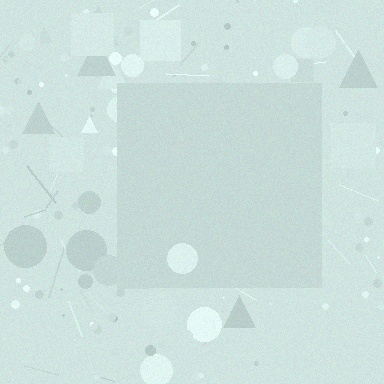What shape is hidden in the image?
A square is hidden in the image.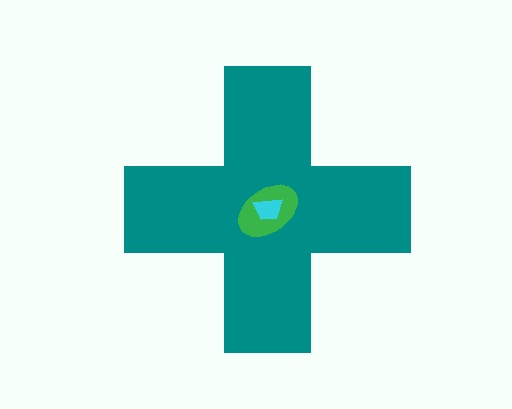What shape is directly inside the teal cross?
The green ellipse.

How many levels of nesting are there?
3.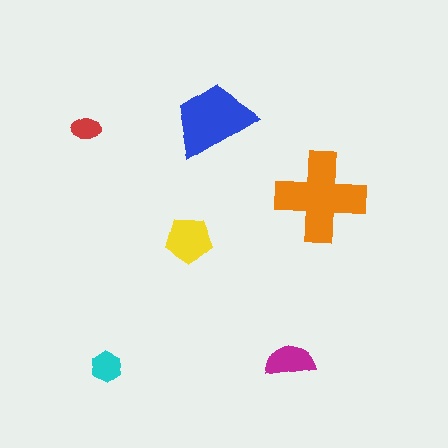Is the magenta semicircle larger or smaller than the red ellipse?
Larger.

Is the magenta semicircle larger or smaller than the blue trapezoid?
Smaller.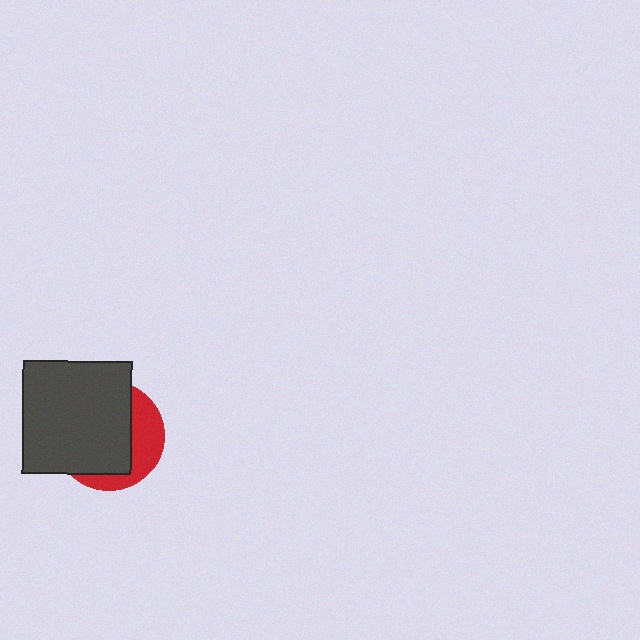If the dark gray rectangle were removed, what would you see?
You would see the complete red circle.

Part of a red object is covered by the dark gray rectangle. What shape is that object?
It is a circle.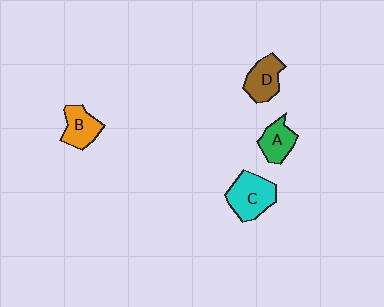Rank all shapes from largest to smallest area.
From largest to smallest: C (cyan), D (brown), B (orange), A (green).